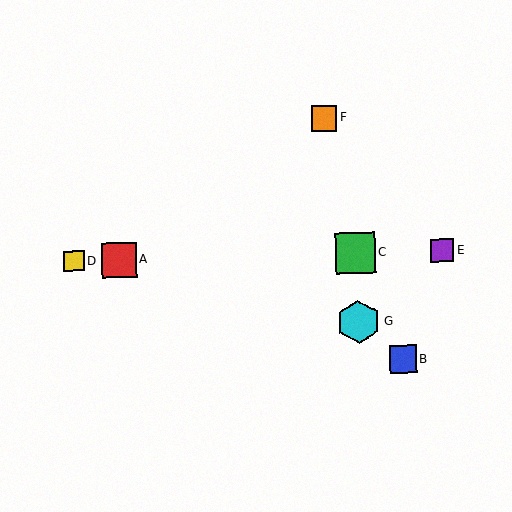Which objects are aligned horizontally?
Objects A, C, D, E are aligned horizontally.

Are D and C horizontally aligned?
Yes, both are at y≈261.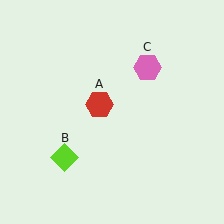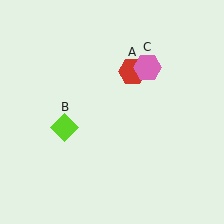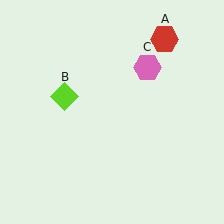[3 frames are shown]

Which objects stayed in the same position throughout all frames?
Pink hexagon (object C) remained stationary.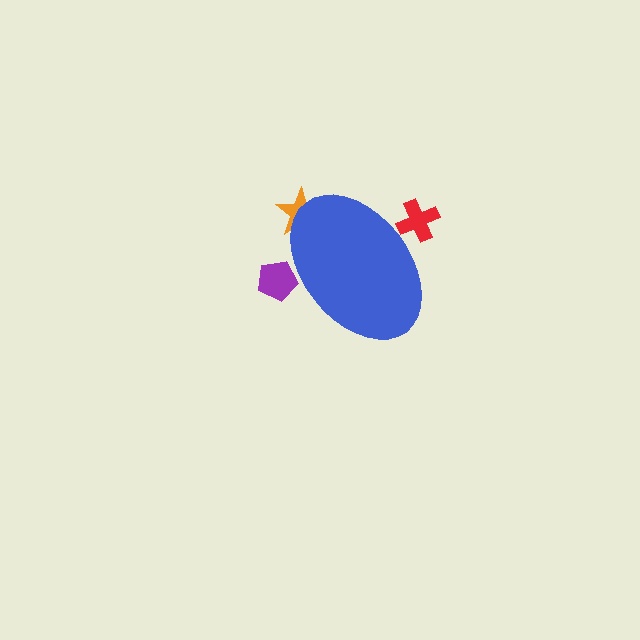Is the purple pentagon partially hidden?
Yes, the purple pentagon is partially hidden behind the blue ellipse.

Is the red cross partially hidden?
Yes, the red cross is partially hidden behind the blue ellipse.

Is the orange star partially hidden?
Yes, the orange star is partially hidden behind the blue ellipse.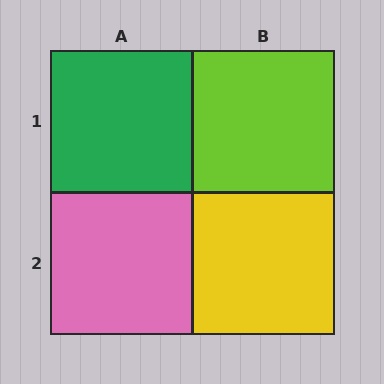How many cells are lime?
1 cell is lime.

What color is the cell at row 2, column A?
Pink.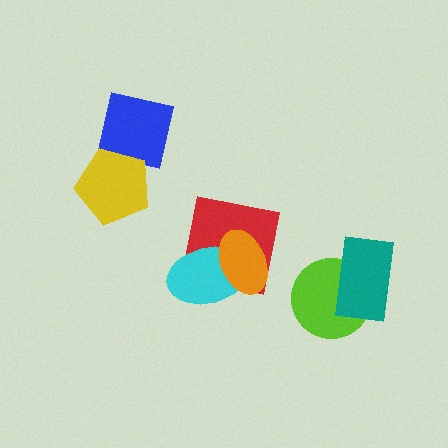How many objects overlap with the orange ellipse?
2 objects overlap with the orange ellipse.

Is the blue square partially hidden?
Yes, it is partially covered by another shape.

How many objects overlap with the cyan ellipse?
2 objects overlap with the cyan ellipse.